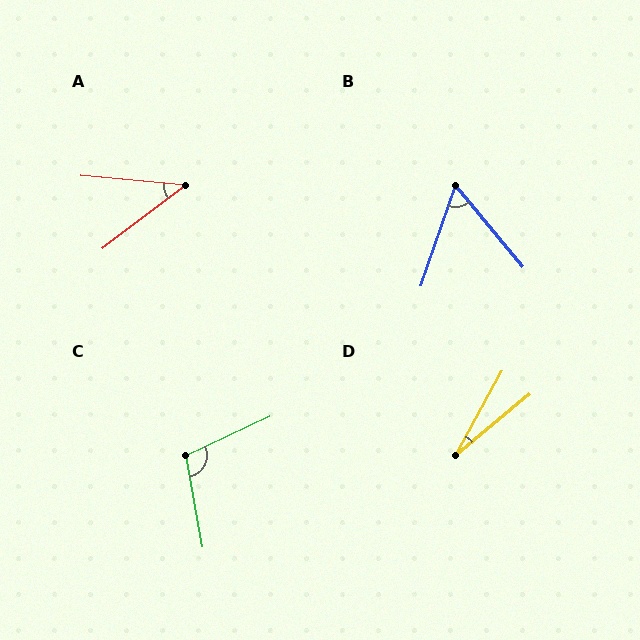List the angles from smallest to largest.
D (22°), A (42°), B (58°), C (105°).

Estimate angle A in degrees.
Approximately 42 degrees.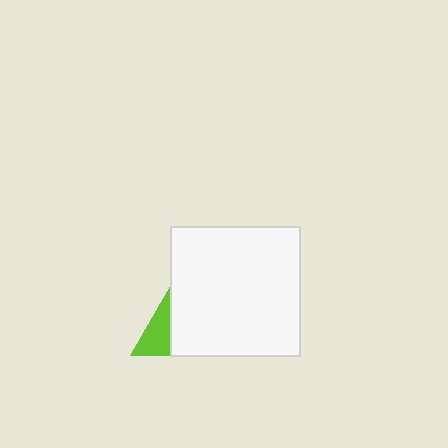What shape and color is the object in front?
The object in front is a white square.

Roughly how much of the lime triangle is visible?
A small part of it is visible (roughly 33%).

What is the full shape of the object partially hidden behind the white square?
The partially hidden object is a lime triangle.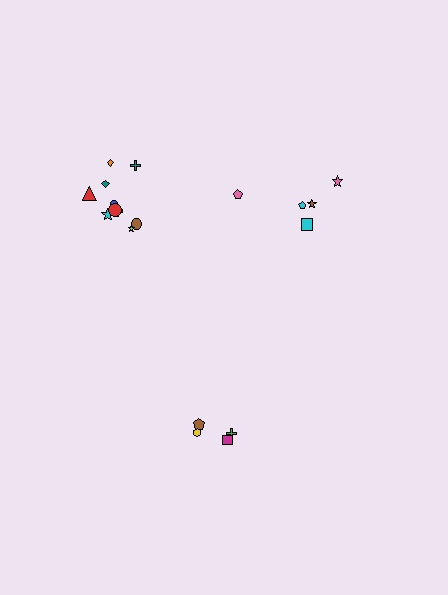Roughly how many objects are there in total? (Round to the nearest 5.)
Roughly 20 objects in total.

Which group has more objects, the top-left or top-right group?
The top-left group.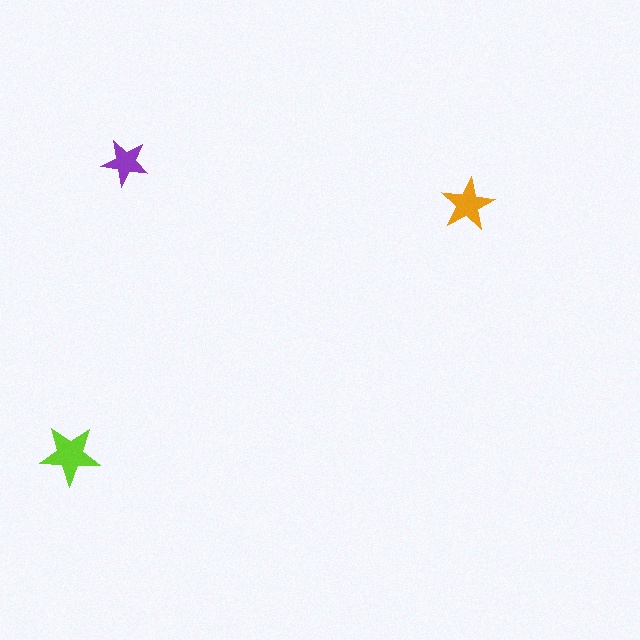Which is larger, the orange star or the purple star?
The orange one.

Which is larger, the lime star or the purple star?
The lime one.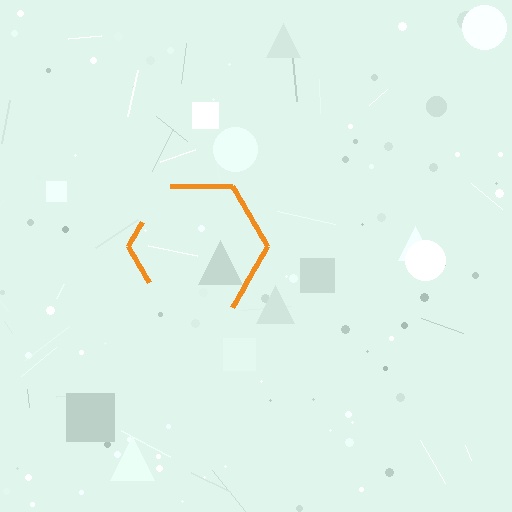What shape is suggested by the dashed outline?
The dashed outline suggests a hexagon.